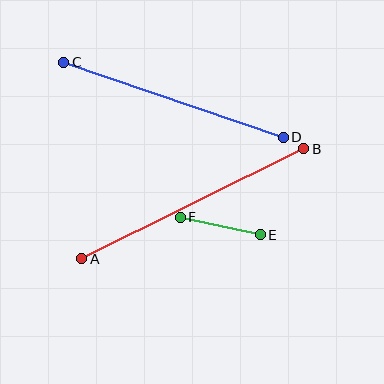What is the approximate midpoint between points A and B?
The midpoint is at approximately (193, 204) pixels.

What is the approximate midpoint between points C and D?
The midpoint is at approximately (173, 100) pixels.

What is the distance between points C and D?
The distance is approximately 232 pixels.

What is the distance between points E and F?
The distance is approximately 82 pixels.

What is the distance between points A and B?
The distance is approximately 247 pixels.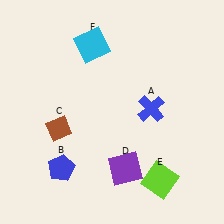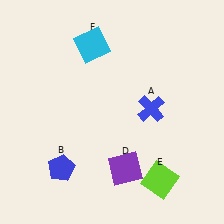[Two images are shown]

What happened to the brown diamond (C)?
The brown diamond (C) was removed in Image 2. It was in the bottom-left area of Image 1.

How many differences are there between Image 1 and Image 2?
There is 1 difference between the two images.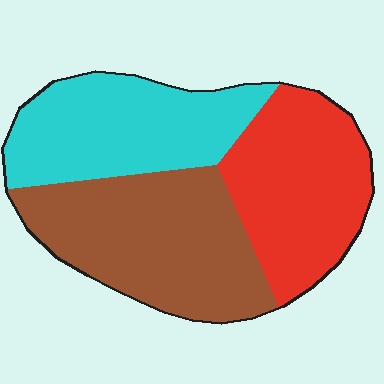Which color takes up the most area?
Brown, at roughly 40%.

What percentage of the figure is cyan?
Cyan takes up between a quarter and a half of the figure.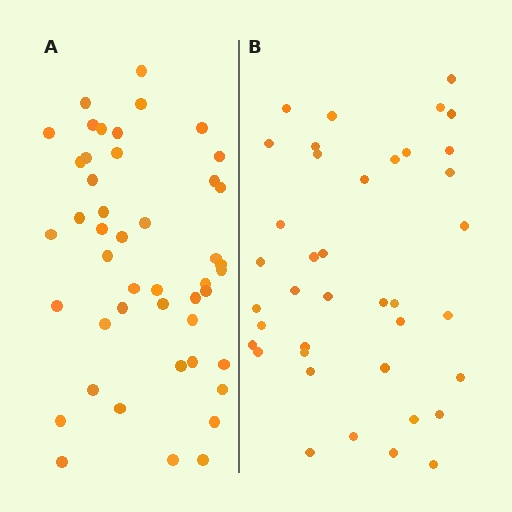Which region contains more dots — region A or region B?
Region A (the left region) has more dots.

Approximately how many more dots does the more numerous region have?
Region A has roughly 8 or so more dots than region B.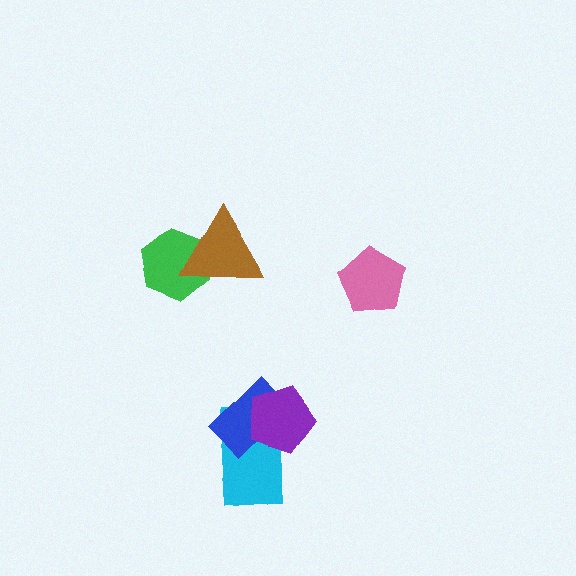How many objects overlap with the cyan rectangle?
2 objects overlap with the cyan rectangle.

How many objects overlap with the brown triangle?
1 object overlaps with the brown triangle.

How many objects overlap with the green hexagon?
1 object overlaps with the green hexagon.